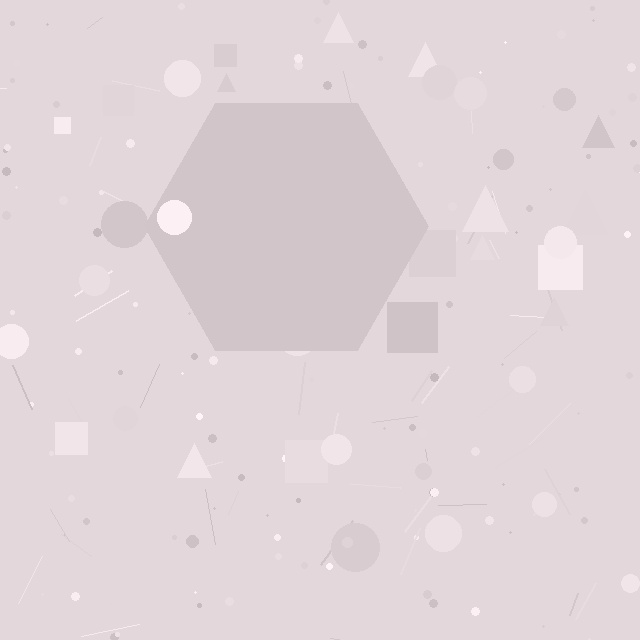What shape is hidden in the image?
A hexagon is hidden in the image.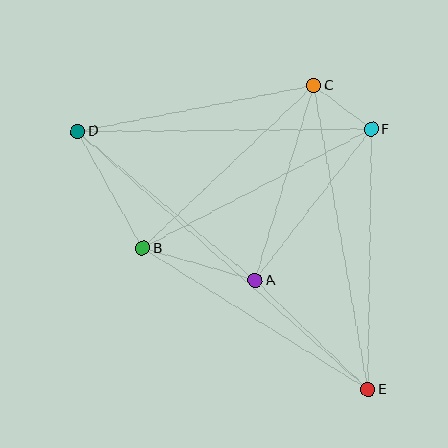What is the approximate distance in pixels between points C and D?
The distance between C and D is approximately 241 pixels.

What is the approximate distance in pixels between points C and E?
The distance between C and E is approximately 309 pixels.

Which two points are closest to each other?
Points C and F are closest to each other.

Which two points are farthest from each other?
Points D and E are farthest from each other.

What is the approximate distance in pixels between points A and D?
The distance between A and D is approximately 232 pixels.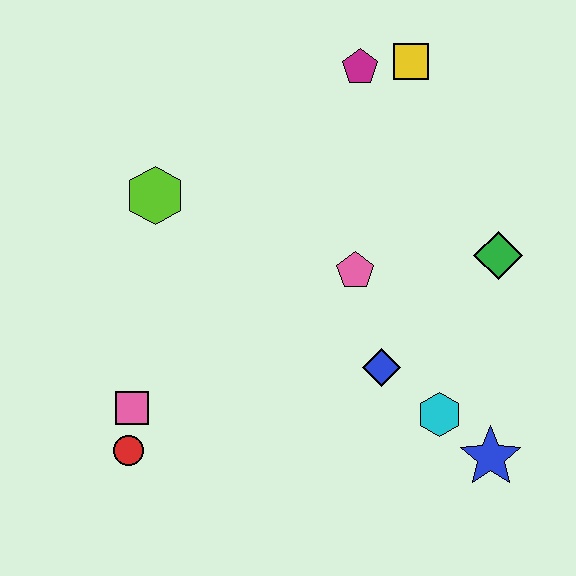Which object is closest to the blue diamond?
The cyan hexagon is closest to the blue diamond.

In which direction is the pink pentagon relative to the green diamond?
The pink pentagon is to the left of the green diamond.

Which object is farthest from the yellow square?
The red circle is farthest from the yellow square.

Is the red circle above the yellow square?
No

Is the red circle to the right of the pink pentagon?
No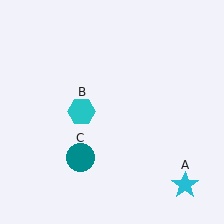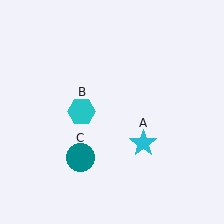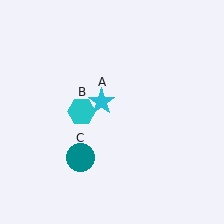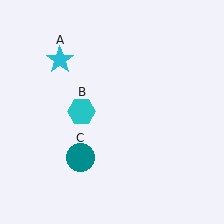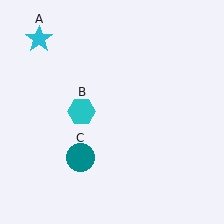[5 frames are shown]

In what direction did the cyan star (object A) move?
The cyan star (object A) moved up and to the left.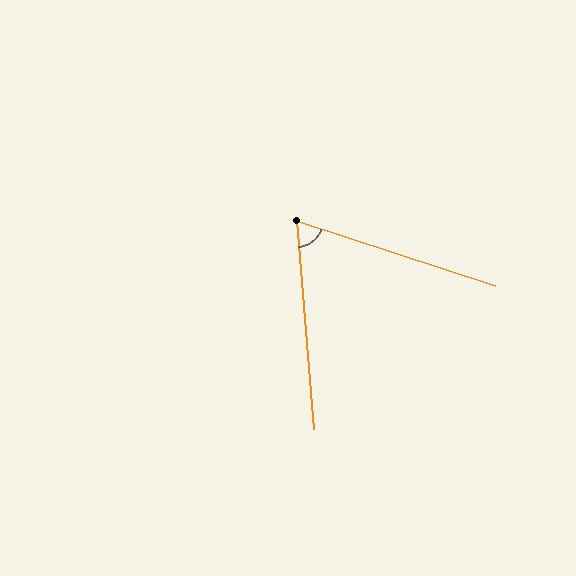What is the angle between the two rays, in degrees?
Approximately 67 degrees.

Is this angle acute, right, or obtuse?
It is acute.